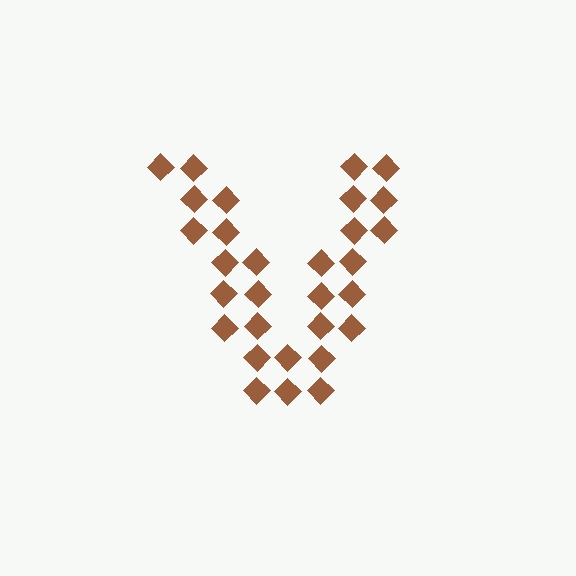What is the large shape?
The large shape is the letter V.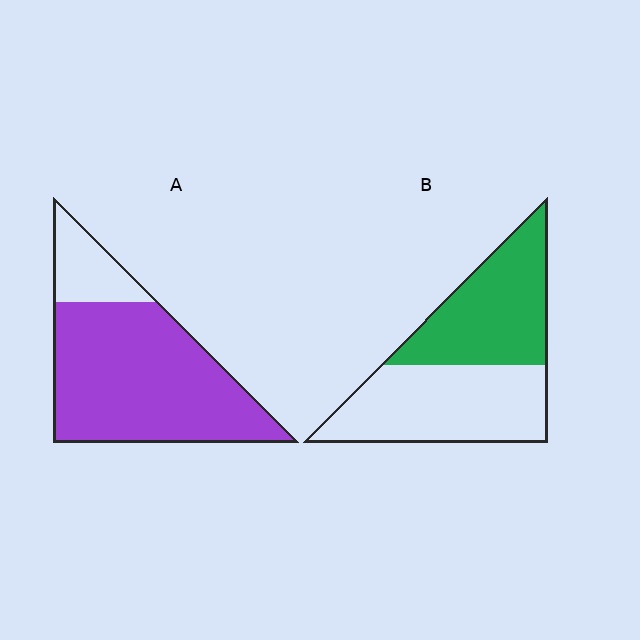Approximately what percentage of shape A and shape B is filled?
A is approximately 80% and B is approximately 45%.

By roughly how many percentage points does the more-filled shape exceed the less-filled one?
By roughly 35 percentage points (A over B).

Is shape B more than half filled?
Roughly half.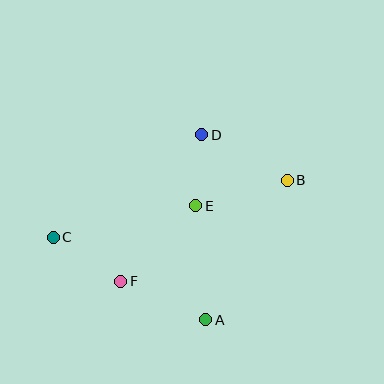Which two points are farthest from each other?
Points B and C are farthest from each other.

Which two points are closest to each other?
Points D and E are closest to each other.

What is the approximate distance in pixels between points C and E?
The distance between C and E is approximately 146 pixels.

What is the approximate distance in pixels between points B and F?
The distance between B and F is approximately 195 pixels.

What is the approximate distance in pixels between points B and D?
The distance between B and D is approximately 97 pixels.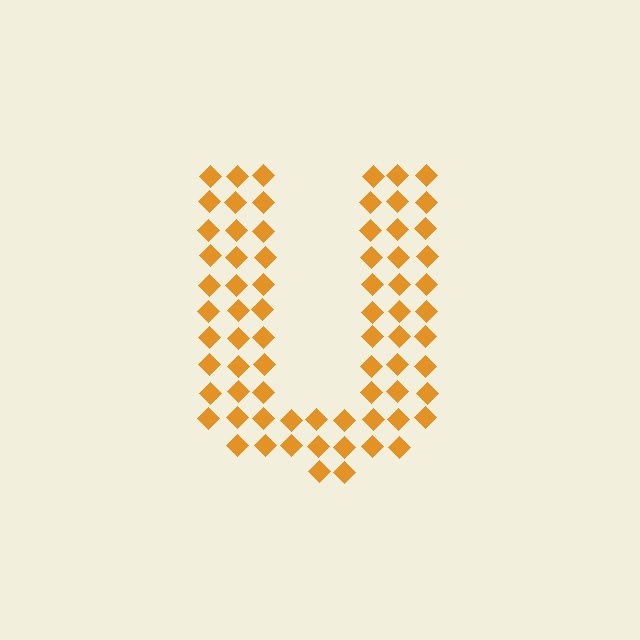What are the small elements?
The small elements are diamonds.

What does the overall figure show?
The overall figure shows the letter U.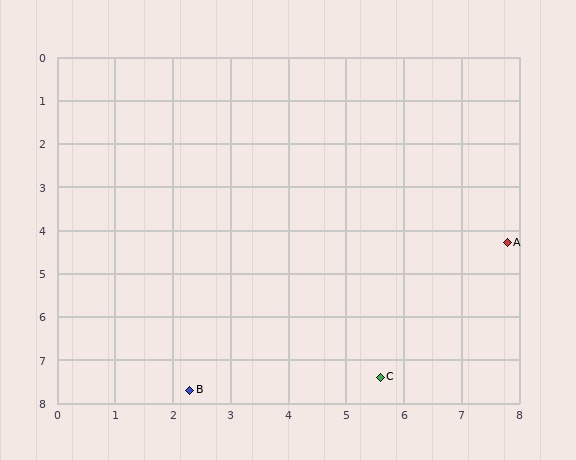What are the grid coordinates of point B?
Point B is at approximately (2.3, 7.7).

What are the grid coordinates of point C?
Point C is at approximately (5.6, 7.4).